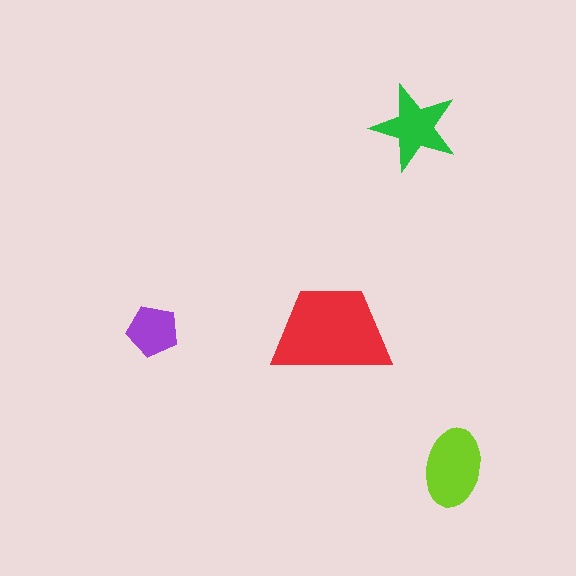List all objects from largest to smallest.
The red trapezoid, the lime ellipse, the green star, the purple pentagon.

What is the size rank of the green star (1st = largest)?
3rd.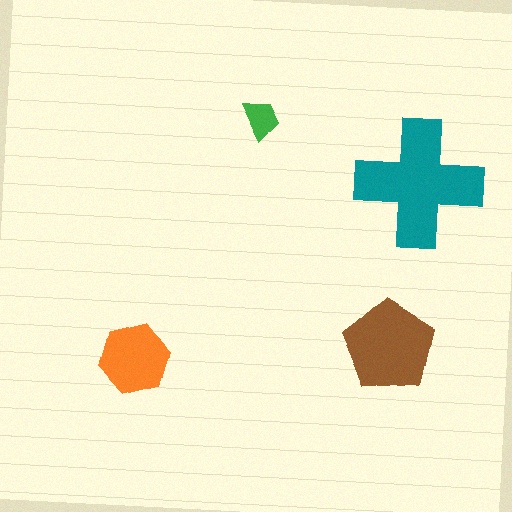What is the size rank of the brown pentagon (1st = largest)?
2nd.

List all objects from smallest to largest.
The green trapezoid, the orange hexagon, the brown pentagon, the teal cross.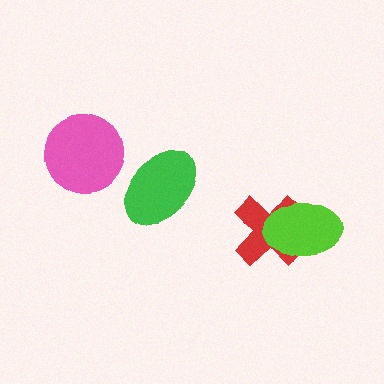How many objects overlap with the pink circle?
0 objects overlap with the pink circle.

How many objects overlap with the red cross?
1 object overlaps with the red cross.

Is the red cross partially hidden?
Yes, it is partially covered by another shape.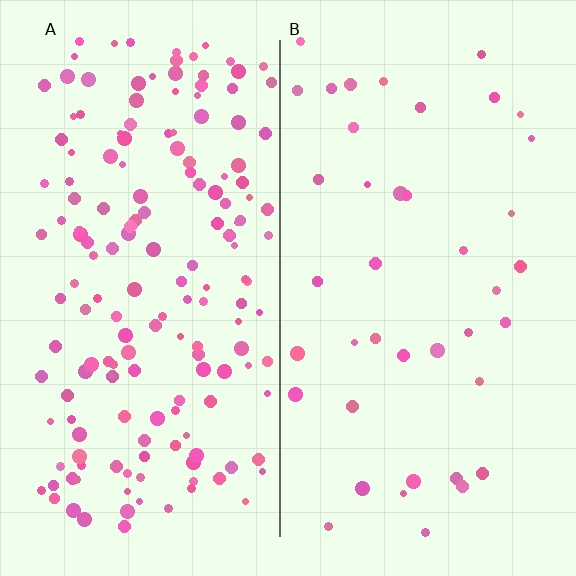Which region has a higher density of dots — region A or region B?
A (the left).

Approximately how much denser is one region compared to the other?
Approximately 4.2× — region A over region B.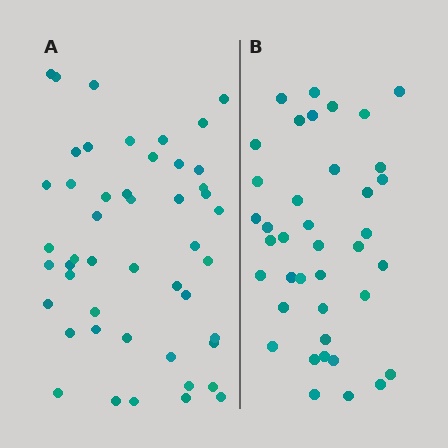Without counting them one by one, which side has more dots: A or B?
Region A (the left region) has more dots.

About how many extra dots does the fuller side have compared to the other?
Region A has roughly 8 or so more dots than region B.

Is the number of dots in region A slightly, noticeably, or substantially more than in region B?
Region A has only slightly more — the two regions are fairly close. The ratio is roughly 1.2 to 1.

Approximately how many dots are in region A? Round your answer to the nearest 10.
About 50 dots. (The exact count is 48, which rounds to 50.)